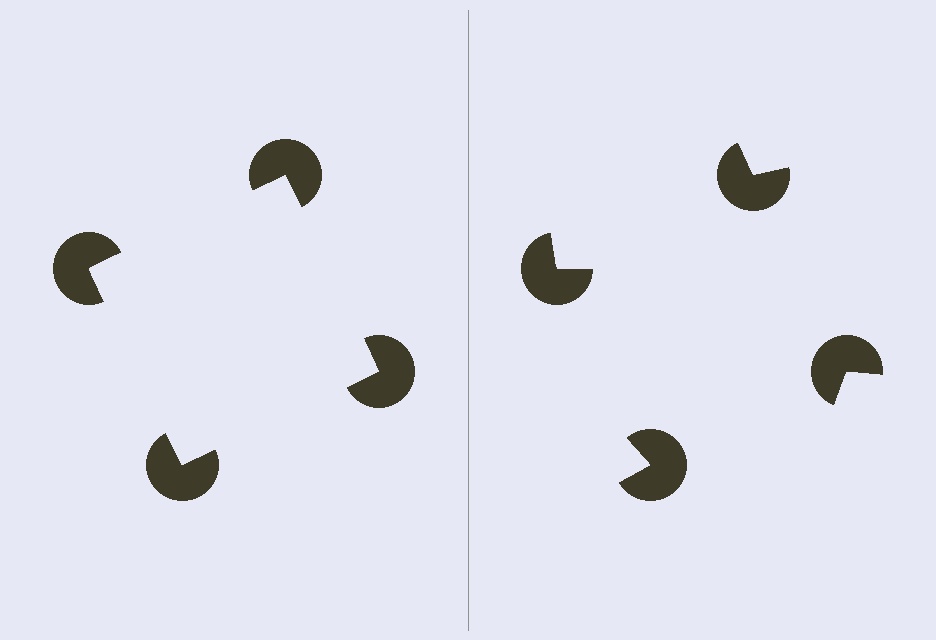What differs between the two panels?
The pac-man discs are positioned identically on both sides; only the wedge orientations differ. On the left they align to a square; on the right they are misaligned.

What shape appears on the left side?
An illusory square.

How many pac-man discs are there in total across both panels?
8 — 4 on each side.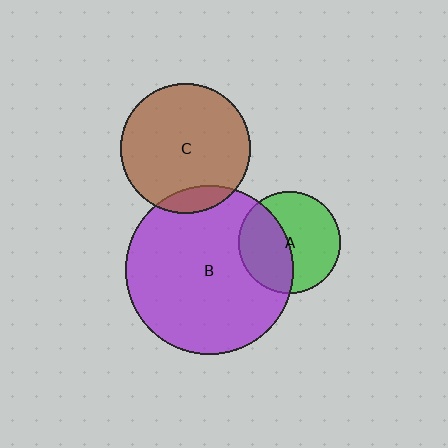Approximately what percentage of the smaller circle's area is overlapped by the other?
Approximately 40%.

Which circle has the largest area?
Circle B (purple).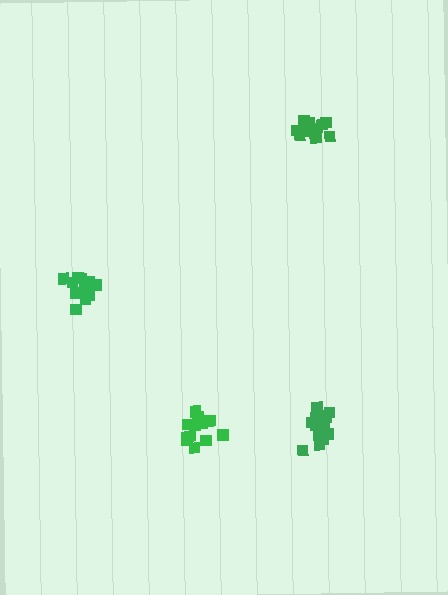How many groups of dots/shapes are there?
There are 4 groups.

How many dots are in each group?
Group 1: 13 dots, Group 2: 13 dots, Group 3: 16 dots, Group 4: 13 dots (55 total).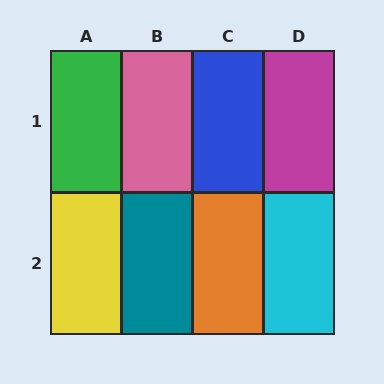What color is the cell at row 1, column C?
Blue.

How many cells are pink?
1 cell is pink.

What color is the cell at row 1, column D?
Magenta.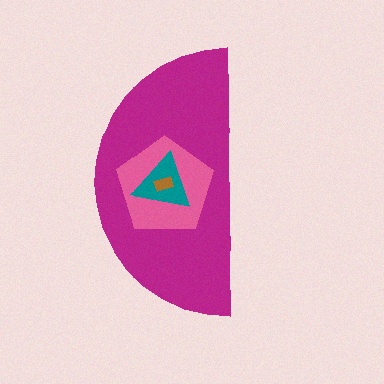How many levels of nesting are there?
4.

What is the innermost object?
The brown rectangle.